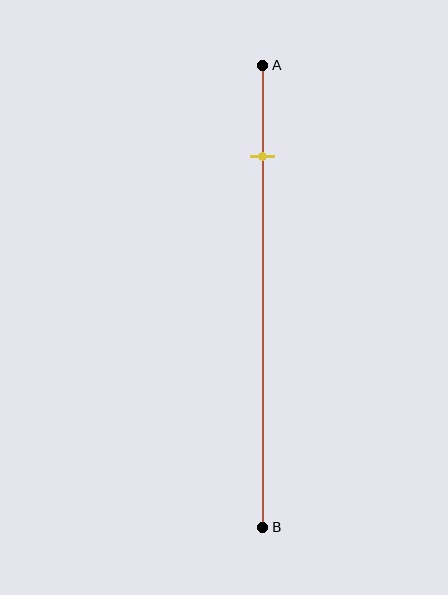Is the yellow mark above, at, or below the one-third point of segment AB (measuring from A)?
The yellow mark is above the one-third point of segment AB.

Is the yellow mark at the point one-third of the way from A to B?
No, the mark is at about 20% from A, not at the 33% one-third point.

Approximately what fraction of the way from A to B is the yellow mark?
The yellow mark is approximately 20% of the way from A to B.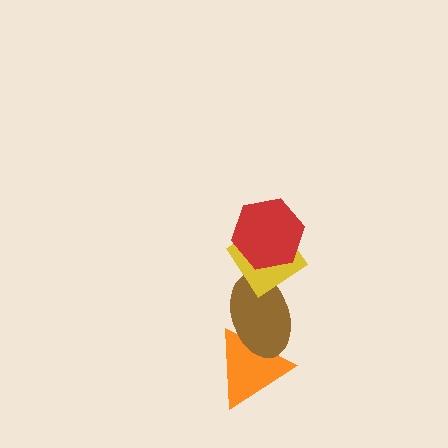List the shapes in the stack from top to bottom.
From top to bottom: the red hexagon, the yellow diamond, the brown ellipse, the orange triangle.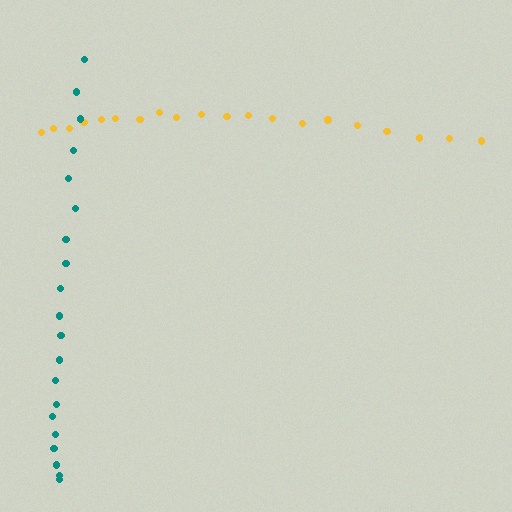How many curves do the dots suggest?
There are 2 distinct paths.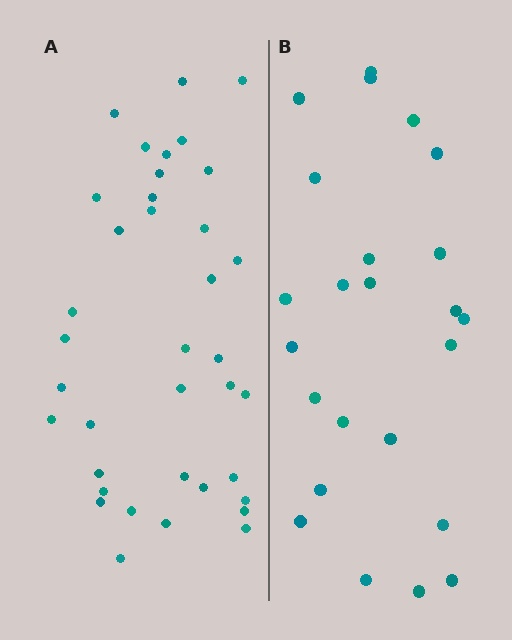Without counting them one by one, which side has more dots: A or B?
Region A (the left region) has more dots.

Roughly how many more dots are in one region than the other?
Region A has approximately 15 more dots than region B.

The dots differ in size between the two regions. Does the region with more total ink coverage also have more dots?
No. Region B has more total ink coverage because its dots are larger, but region A actually contains more individual dots. Total area can be misleading — the number of items is what matters here.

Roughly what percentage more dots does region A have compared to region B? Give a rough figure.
About 55% more.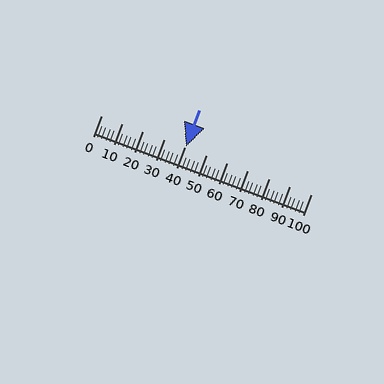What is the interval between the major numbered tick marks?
The major tick marks are spaced 10 units apart.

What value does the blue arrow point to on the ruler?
The blue arrow points to approximately 41.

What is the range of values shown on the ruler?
The ruler shows values from 0 to 100.